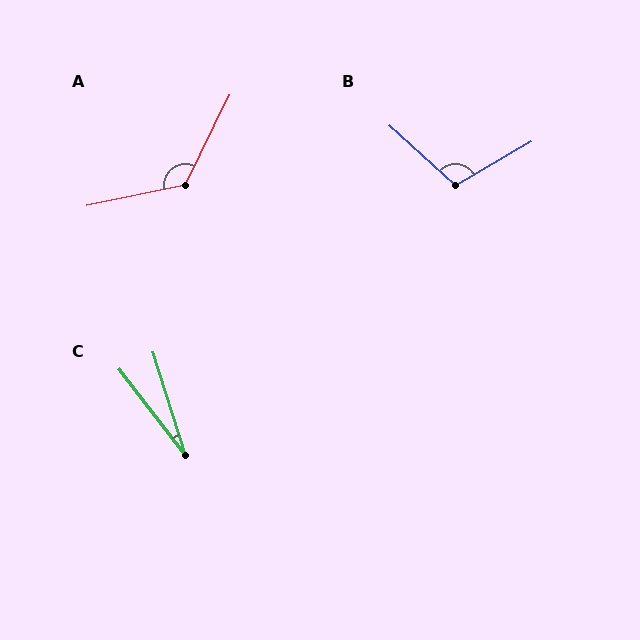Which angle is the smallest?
C, at approximately 20 degrees.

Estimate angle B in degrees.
Approximately 107 degrees.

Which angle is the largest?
A, at approximately 128 degrees.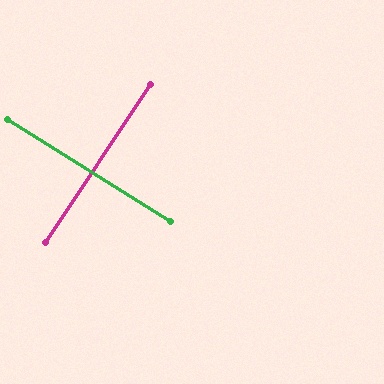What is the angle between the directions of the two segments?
Approximately 88 degrees.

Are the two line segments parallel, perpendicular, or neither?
Perpendicular — they meet at approximately 88°.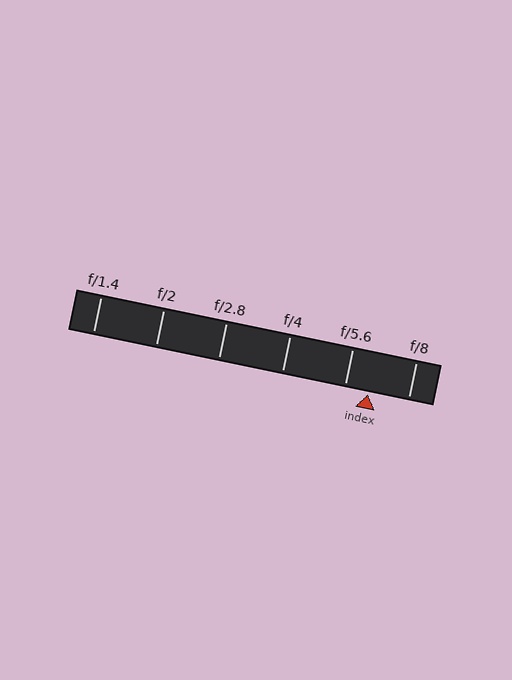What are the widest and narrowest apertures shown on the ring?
The widest aperture shown is f/1.4 and the narrowest is f/8.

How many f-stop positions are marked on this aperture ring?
There are 6 f-stop positions marked.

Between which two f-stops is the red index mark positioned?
The index mark is between f/5.6 and f/8.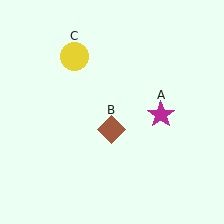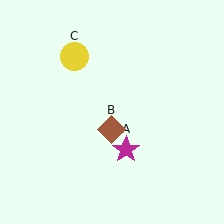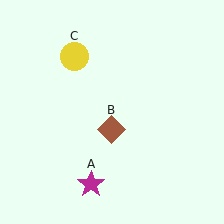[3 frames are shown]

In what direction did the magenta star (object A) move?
The magenta star (object A) moved down and to the left.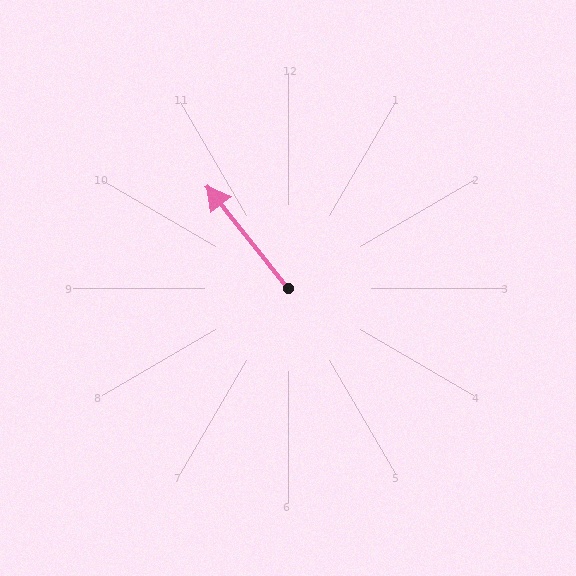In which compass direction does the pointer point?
Northwest.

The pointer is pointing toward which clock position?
Roughly 11 o'clock.